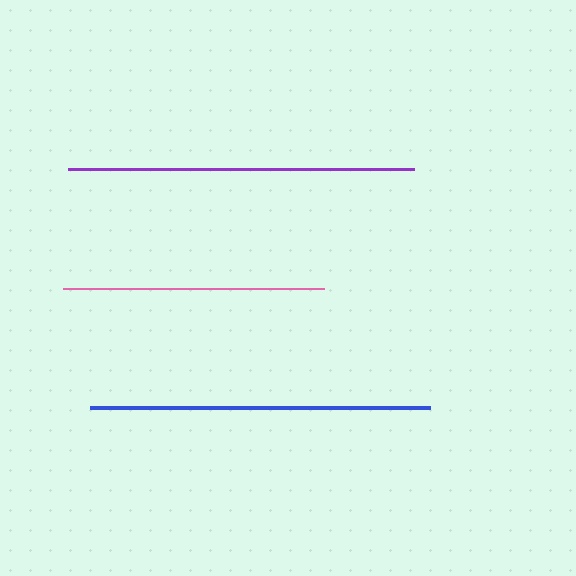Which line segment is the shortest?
The pink line is the shortest at approximately 262 pixels.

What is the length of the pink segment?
The pink segment is approximately 262 pixels long.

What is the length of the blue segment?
The blue segment is approximately 340 pixels long.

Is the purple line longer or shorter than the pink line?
The purple line is longer than the pink line.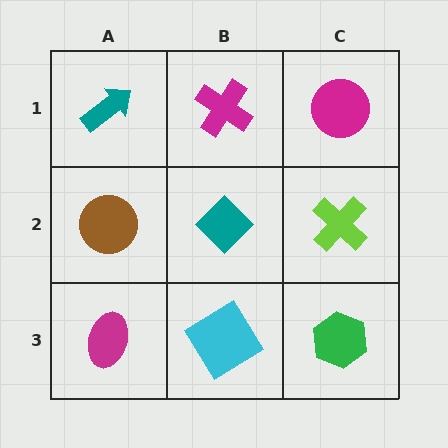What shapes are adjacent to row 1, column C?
A lime cross (row 2, column C), a magenta cross (row 1, column B).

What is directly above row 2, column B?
A magenta cross.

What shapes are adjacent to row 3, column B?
A teal diamond (row 2, column B), a magenta ellipse (row 3, column A), a green hexagon (row 3, column C).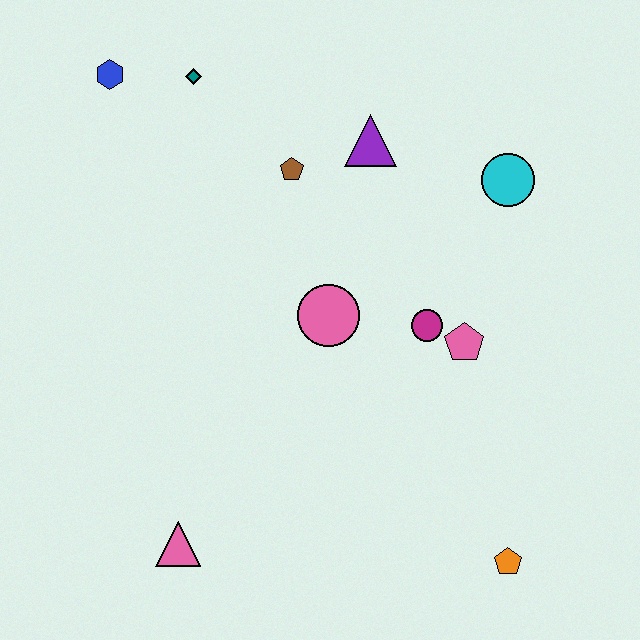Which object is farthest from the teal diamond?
The orange pentagon is farthest from the teal diamond.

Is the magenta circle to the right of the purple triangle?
Yes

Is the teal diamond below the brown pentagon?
No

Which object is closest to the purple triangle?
The brown pentagon is closest to the purple triangle.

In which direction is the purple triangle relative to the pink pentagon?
The purple triangle is above the pink pentagon.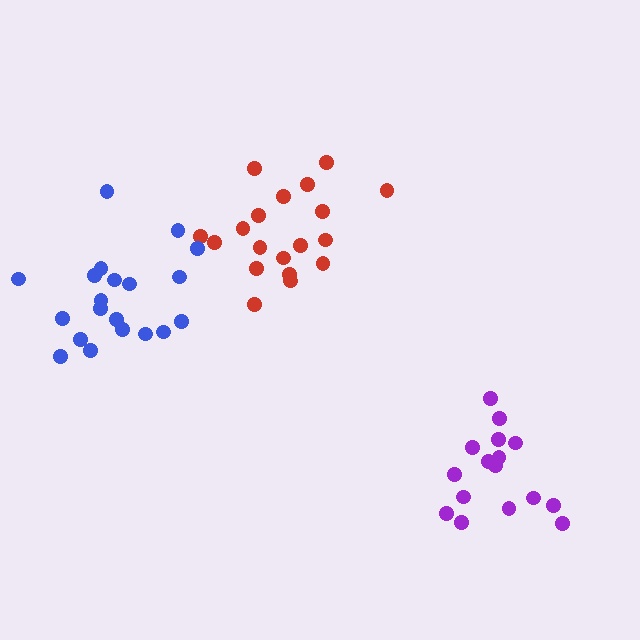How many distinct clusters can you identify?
There are 3 distinct clusters.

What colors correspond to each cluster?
The clusters are colored: red, purple, blue.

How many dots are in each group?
Group 1: 19 dots, Group 2: 16 dots, Group 3: 20 dots (55 total).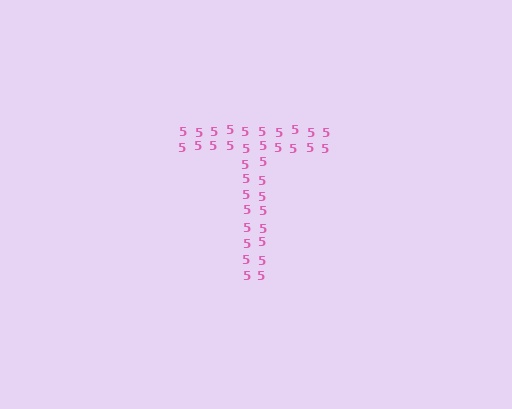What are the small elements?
The small elements are digit 5's.